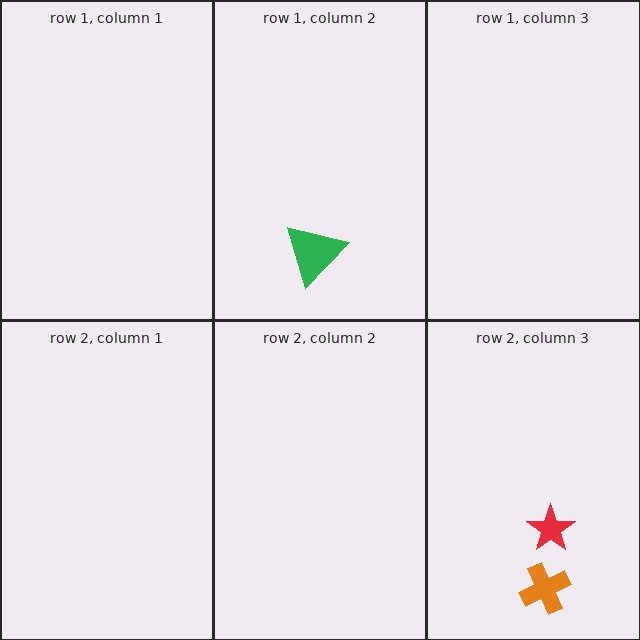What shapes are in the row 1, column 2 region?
The green triangle.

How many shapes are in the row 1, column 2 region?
1.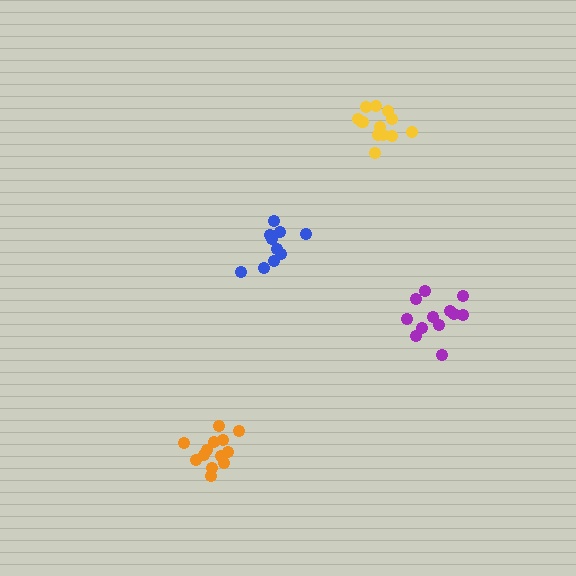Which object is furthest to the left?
The orange cluster is leftmost.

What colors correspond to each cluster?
The clusters are colored: blue, purple, yellow, orange.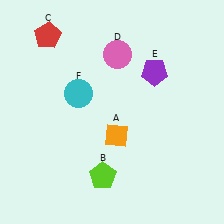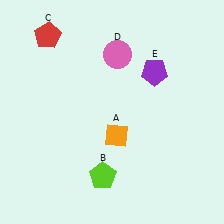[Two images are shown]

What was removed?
The cyan circle (F) was removed in Image 2.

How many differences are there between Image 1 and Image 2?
There is 1 difference between the two images.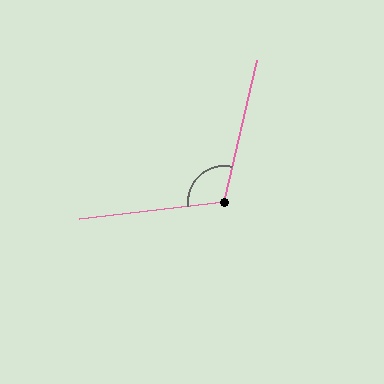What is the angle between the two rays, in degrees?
Approximately 110 degrees.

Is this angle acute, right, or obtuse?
It is obtuse.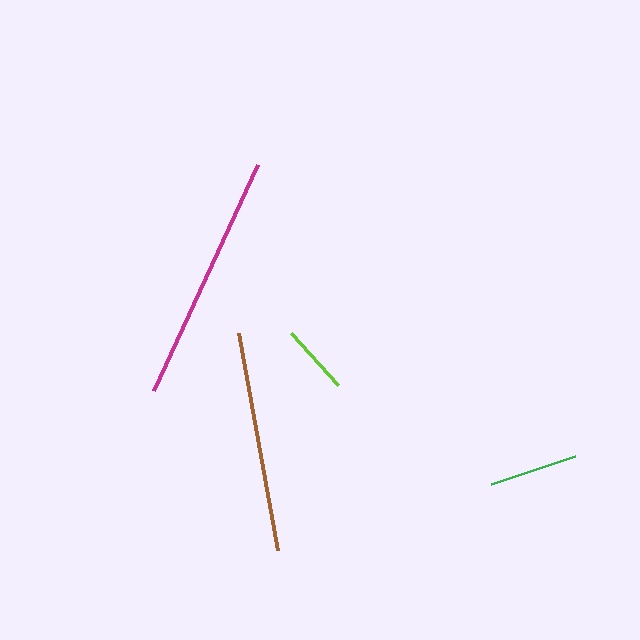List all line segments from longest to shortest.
From longest to shortest: magenta, brown, green, lime.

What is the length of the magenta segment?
The magenta segment is approximately 249 pixels long.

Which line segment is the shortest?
The lime line is the shortest at approximately 70 pixels.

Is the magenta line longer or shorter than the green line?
The magenta line is longer than the green line.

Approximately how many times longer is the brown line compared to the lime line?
The brown line is approximately 3.1 times the length of the lime line.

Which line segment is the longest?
The magenta line is the longest at approximately 249 pixels.